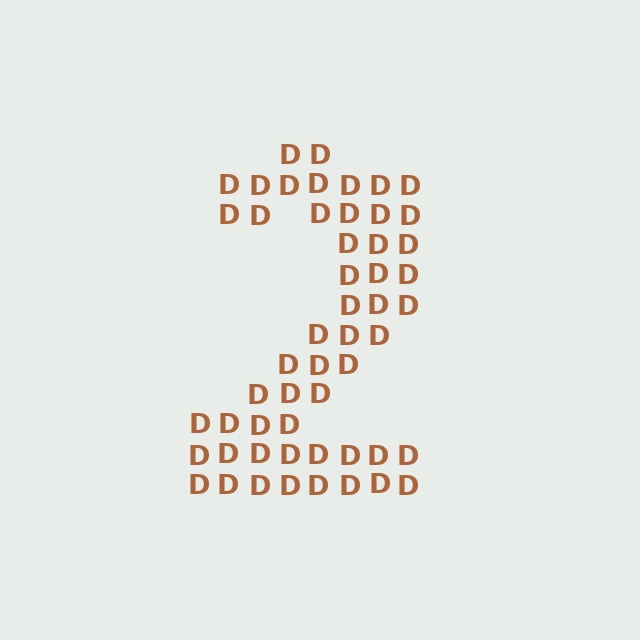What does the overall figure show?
The overall figure shows the digit 2.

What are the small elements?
The small elements are letter D's.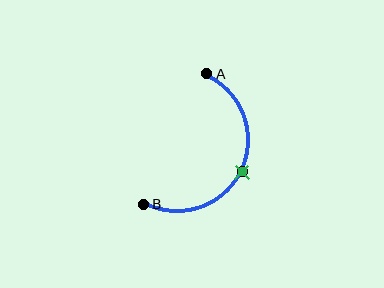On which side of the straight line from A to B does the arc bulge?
The arc bulges to the right of the straight line connecting A and B.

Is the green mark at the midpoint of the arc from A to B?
Yes. The green mark lies on the arc at equal arc-length from both A and B — it is the arc midpoint.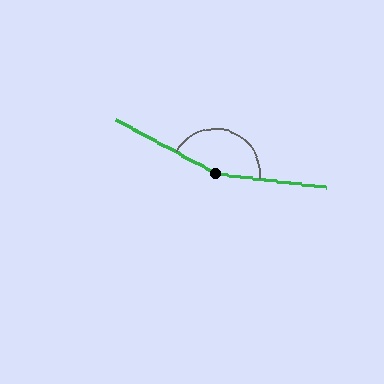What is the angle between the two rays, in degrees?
Approximately 159 degrees.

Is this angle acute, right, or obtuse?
It is obtuse.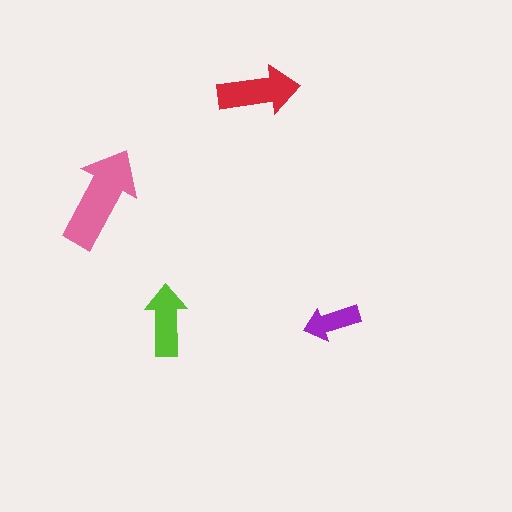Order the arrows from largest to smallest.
the pink one, the red one, the lime one, the purple one.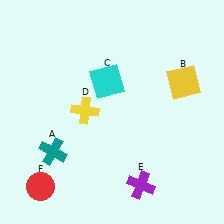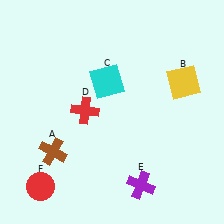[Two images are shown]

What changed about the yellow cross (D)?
In Image 1, D is yellow. In Image 2, it changed to red.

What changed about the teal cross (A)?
In Image 1, A is teal. In Image 2, it changed to brown.